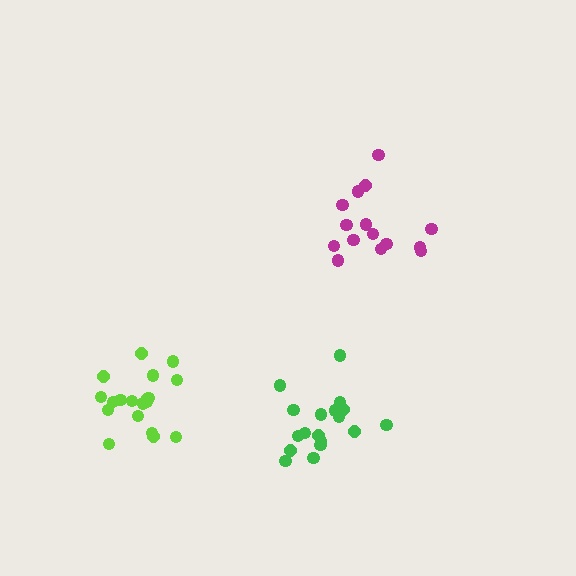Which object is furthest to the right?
The magenta cluster is rightmost.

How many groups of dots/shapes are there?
There are 3 groups.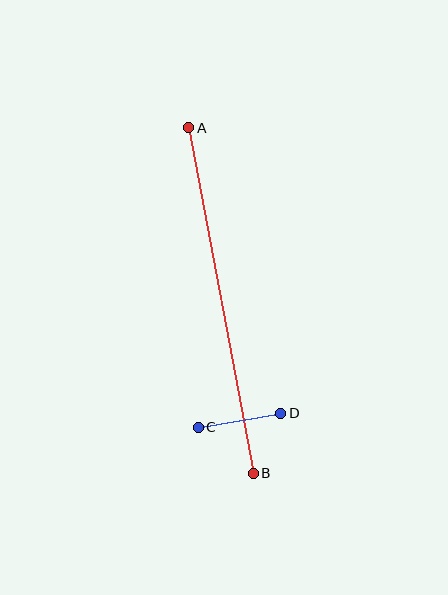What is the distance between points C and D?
The distance is approximately 84 pixels.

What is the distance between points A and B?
The distance is approximately 351 pixels.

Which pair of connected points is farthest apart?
Points A and B are farthest apart.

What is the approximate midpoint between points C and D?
The midpoint is at approximately (240, 420) pixels.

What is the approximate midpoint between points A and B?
The midpoint is at approximately (221, 300) pixels.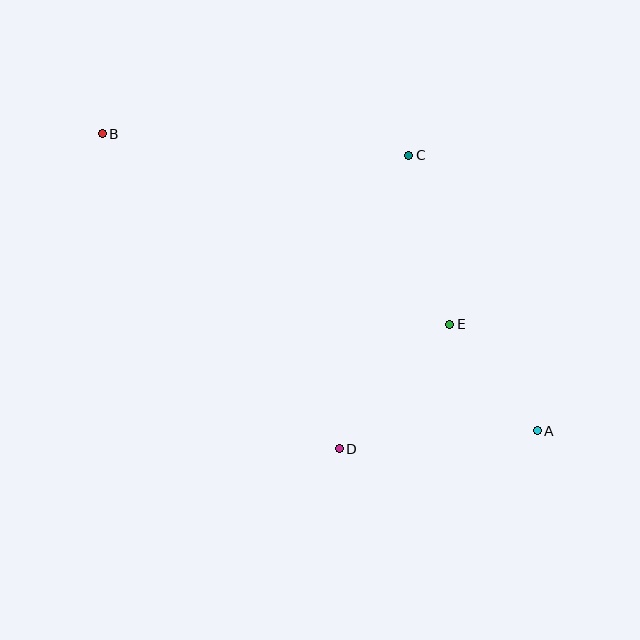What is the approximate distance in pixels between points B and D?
The distance between B and D is approximately 394 pixels.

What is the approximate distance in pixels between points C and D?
The distance between C and D is approximately 301 pixels.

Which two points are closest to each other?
Points A and E are closest to each other.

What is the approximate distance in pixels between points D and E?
The distance between D and E is approximately 166 pixels.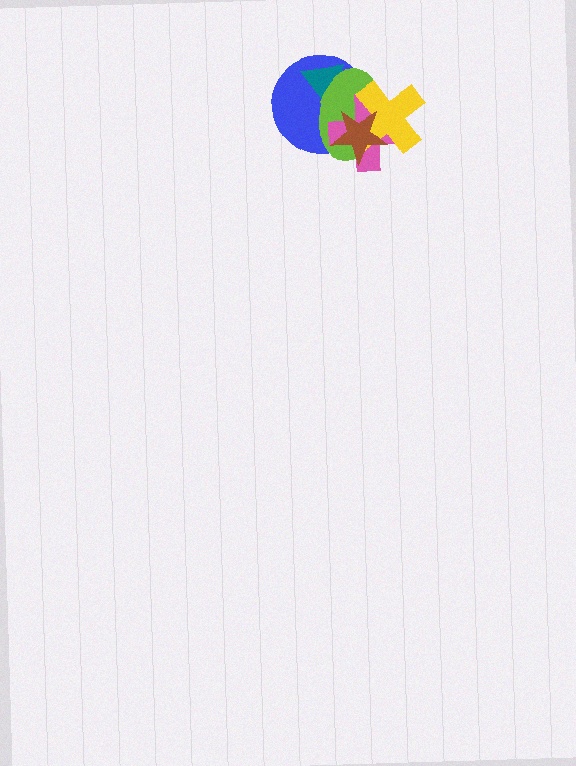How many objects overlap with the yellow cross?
4 objects overlap with the yellow cross.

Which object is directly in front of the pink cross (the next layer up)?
The yellow cross is directly in front of the pink cross.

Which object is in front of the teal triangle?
The lime ellipse is in front of the teal triangle.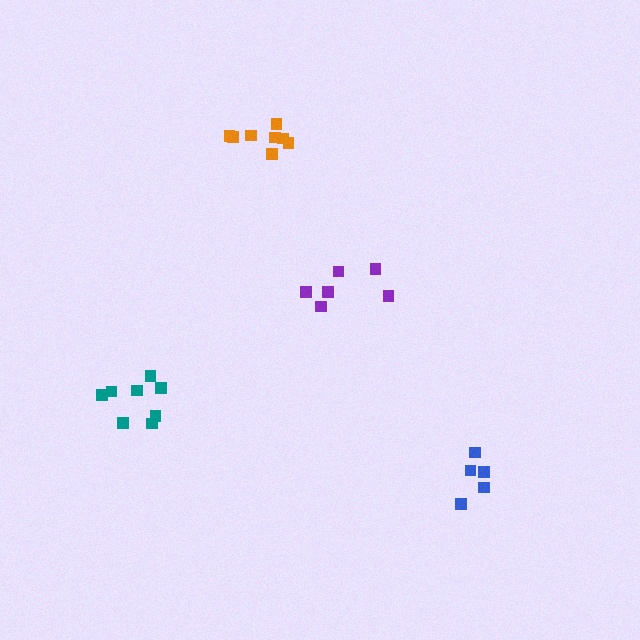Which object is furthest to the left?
The teal cluster is leftmost.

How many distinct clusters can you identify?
There are 4 distinct clusters.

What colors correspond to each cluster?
The clusters are colored: blue, orange, teal, purple.